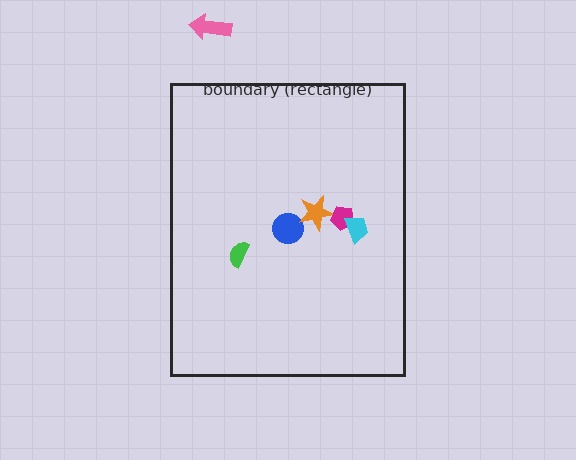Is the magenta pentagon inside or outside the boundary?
Inside.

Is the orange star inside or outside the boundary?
Inside.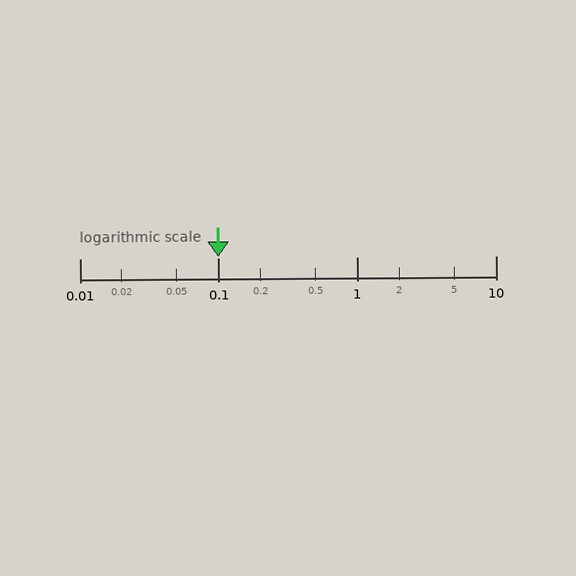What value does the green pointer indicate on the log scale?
The pointer indicates approximately 0.1.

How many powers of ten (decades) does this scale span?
The scale spans 3 decades, from 0.01 to 10.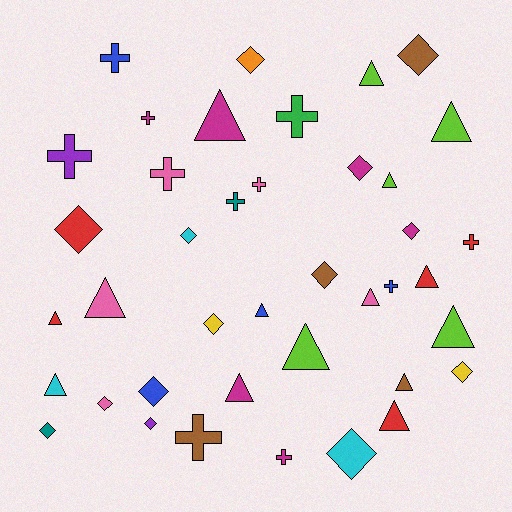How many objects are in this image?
There are 40 objects.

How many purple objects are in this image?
There are 2 purple objects.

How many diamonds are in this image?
There are 14 diamonds.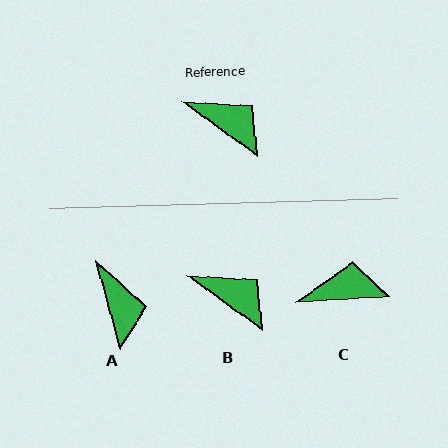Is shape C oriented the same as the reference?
No, it is off by about 40 degrees.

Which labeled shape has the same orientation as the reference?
B.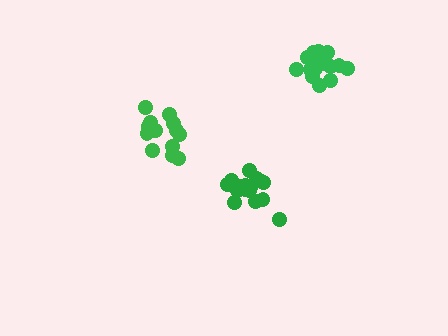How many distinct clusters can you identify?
There are 3 distinct clusters.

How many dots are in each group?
Group 1: 18 dots, Group 2: 14 dots, Group 3: 19 dots (51 total).